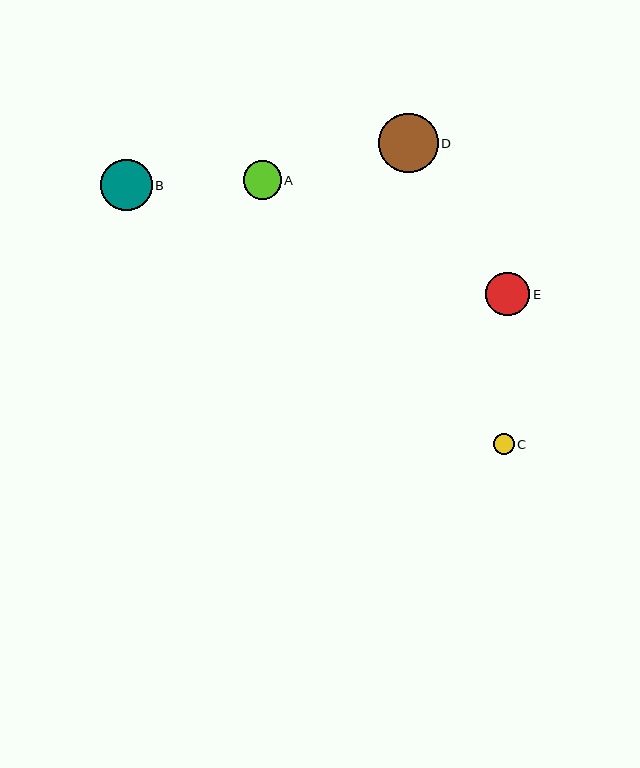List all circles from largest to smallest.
From largest to smallest: D, B, E, A, C.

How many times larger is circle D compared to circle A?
Circle D is approximately 1.6 times the size of circle A.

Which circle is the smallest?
Circle C is the smallest with a size of approximately 21 pixels.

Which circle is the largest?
Circle D is the largest with a size of approximately 59 pixels.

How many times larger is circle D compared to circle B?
Circle D is approximately 1.2 times the size of circle B.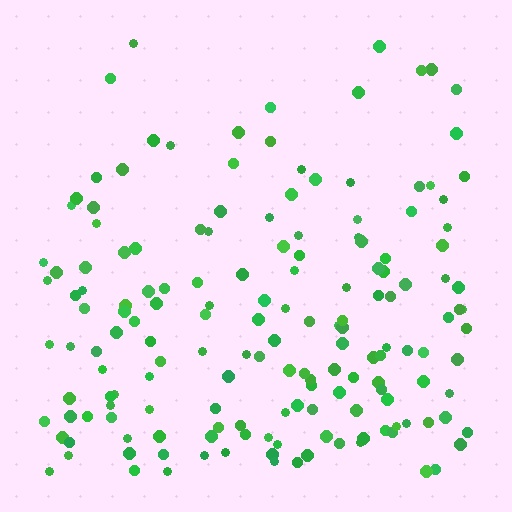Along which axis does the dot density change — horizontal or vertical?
Vertical.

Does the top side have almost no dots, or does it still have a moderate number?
Still a moderate number, just noticeably fewer than the bottom.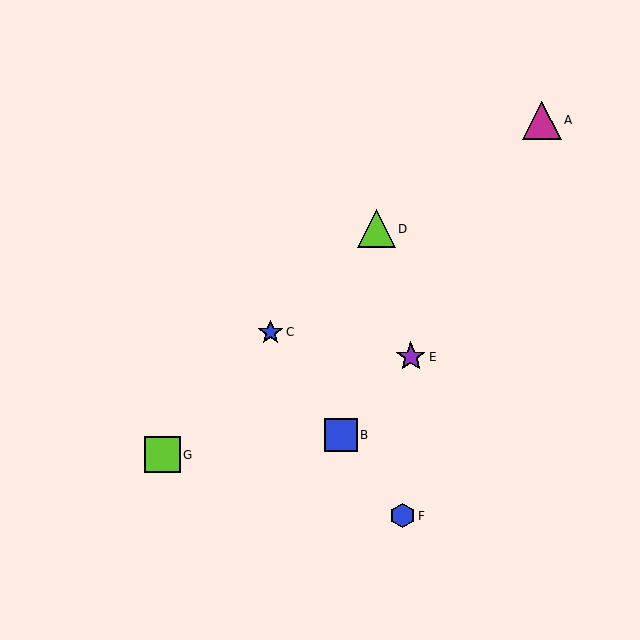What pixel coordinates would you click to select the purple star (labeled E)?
Click at (411, 357) to select the purple star E.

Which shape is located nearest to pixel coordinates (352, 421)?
The blue square (labeled B) at (341, 435) is nearest to that location.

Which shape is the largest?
The magenta triangle (labeled A) is the largest.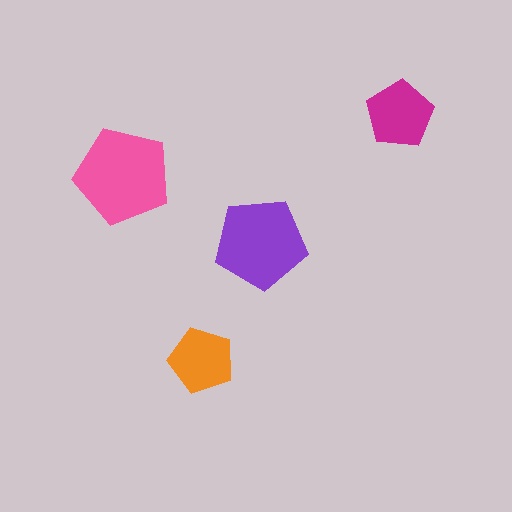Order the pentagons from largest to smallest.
the pink one, the purple one, the magenta one, the orange one.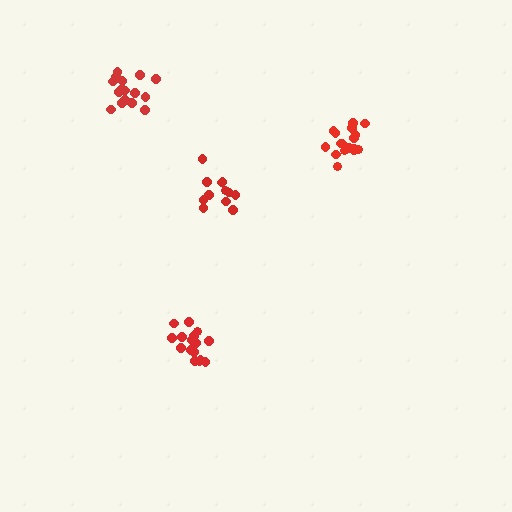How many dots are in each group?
Group 1: 12 dots, Group 2: 17 dots, Group 3: 16 dots, Group 4: 17 dots (62 total).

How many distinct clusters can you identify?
There are 4 distinct clusters.